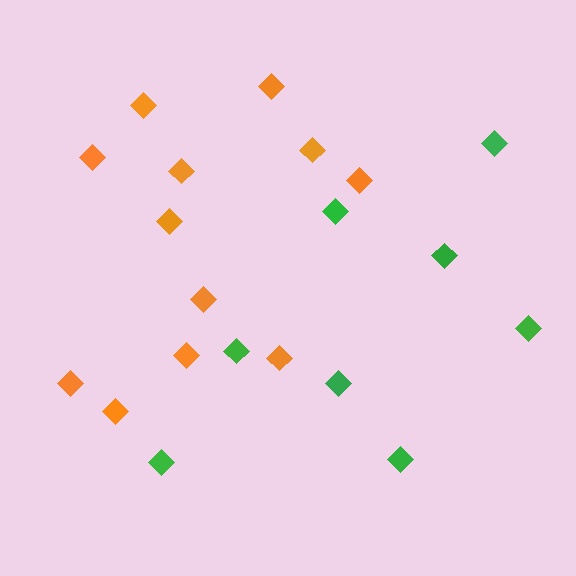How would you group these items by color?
There are 2 groups: one group of orange diamonds (12) and one group of green diamonds (8).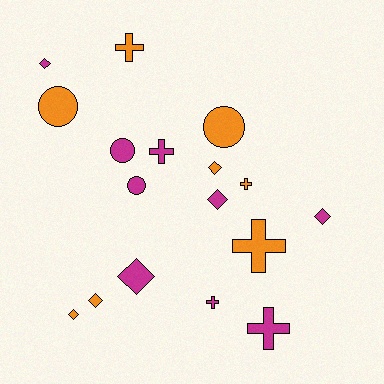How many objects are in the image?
There are 17 objects.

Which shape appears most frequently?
Diamond, with 7 objects.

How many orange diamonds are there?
There are 3 orange diamonds.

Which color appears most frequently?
Magenta, with 9 objects.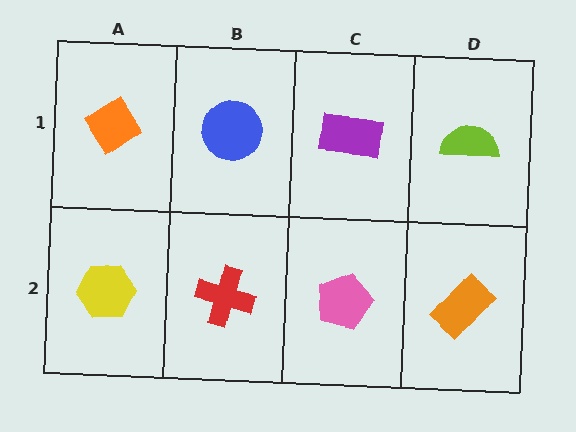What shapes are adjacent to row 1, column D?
An orange rectangle (row 2, column D), a purple rectangle (row 1, column C).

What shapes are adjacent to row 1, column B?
A red cross (row 2, column B), an orange diamond (row 1, column A), a purple rectangle (row 1, column C).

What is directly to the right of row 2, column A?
A red cross.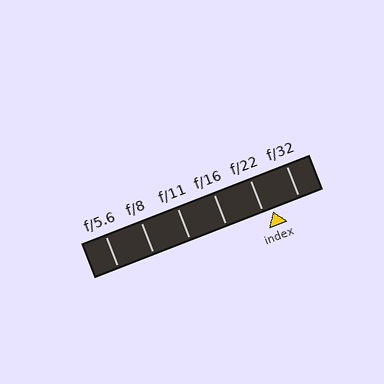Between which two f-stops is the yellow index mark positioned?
The index mark is between f/22 and f/32.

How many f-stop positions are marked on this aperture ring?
There are 6 f-stop positions marked.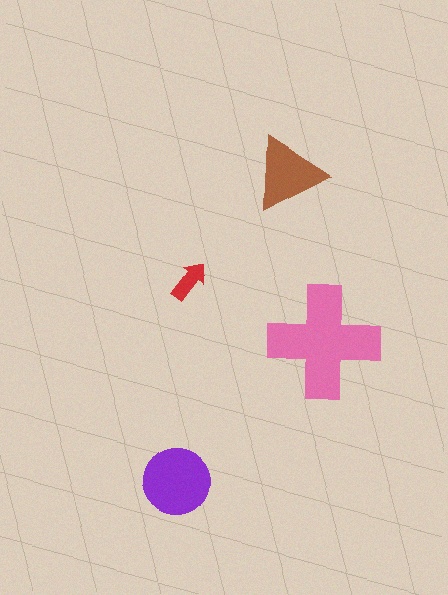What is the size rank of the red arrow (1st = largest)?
4th.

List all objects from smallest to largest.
The red arrow, the brown triangle, the purple circle, the pink cross.